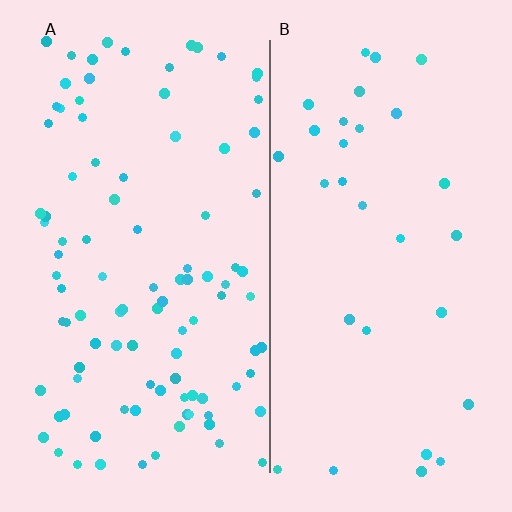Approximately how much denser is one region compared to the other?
Approximately 3.2× — region A over region B.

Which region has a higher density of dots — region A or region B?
A (the left).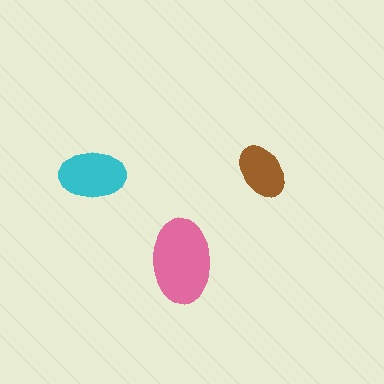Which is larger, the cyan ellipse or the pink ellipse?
The pink one.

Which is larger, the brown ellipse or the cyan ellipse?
The cyan one.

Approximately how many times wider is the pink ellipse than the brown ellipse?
About 1.5 times wider.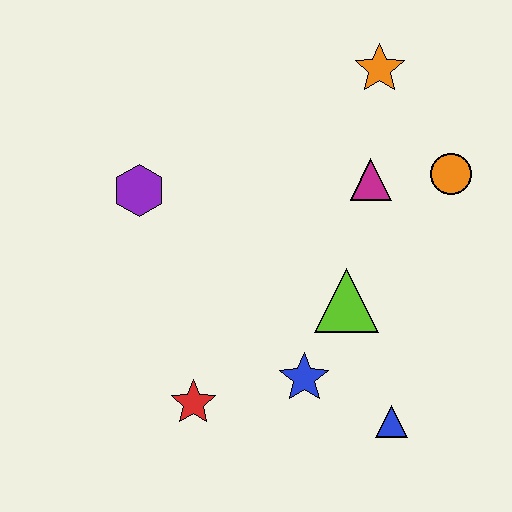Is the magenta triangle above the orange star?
No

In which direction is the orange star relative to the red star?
The orange star is above the red star.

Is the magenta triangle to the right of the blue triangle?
No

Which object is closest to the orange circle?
The magenta triangle is closest to the orange circle.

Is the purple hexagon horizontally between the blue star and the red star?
No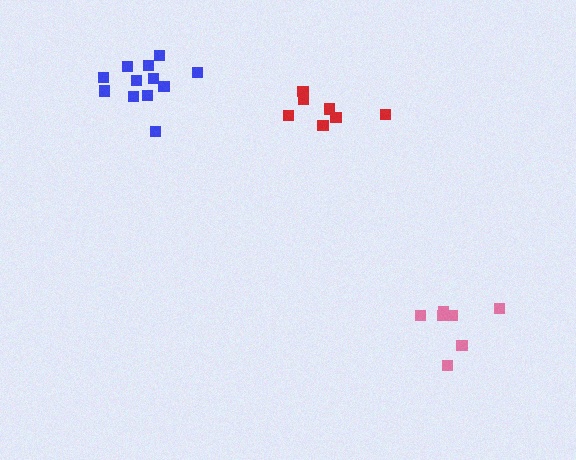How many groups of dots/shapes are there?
There are 3 groups.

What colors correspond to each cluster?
The clusters are colored: red, pink, blue.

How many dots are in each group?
Group 1: 7 dots, Group 2: 7 dots, Group 3: 12 dots (26 total).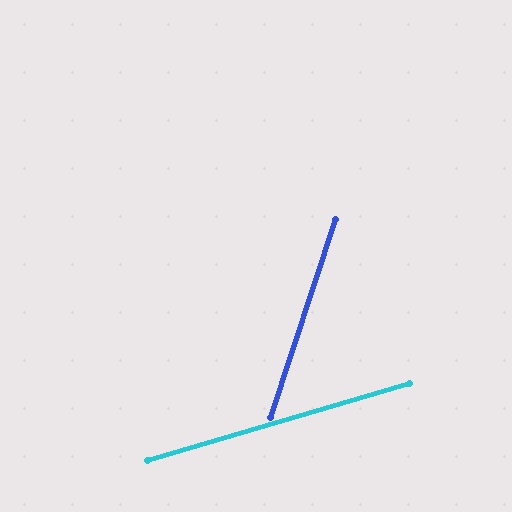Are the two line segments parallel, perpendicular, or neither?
Neither parallel nor perpendicular — they differ by about 56°.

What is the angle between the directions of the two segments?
Approximately 56 degrees.